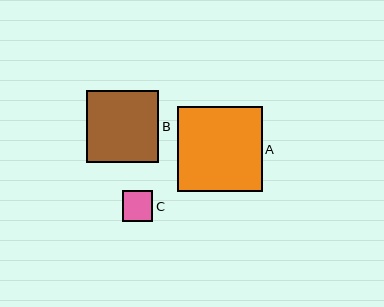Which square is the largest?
Square A is the largest with a size of approximately 85 pixels.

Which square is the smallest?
Square C is the smallest with a size of approximately 30 pixels.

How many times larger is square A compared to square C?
Square A is approximately 2.8 times the size of square C.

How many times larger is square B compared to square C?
Square B is approximately 2.4 times the size of square C.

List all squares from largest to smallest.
From largest to smallest: A, B, C.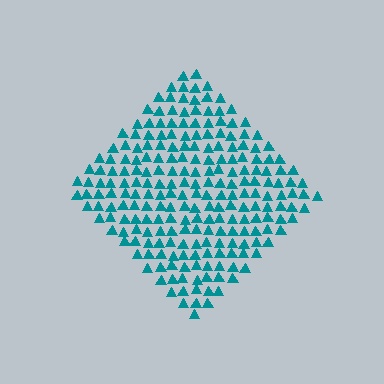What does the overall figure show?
The overall figure shows a diamond.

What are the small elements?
The small elements are triangles.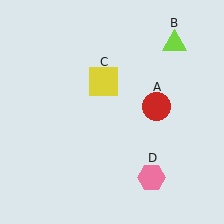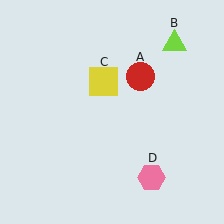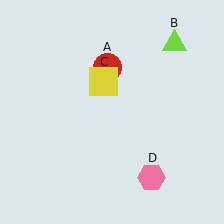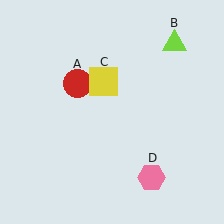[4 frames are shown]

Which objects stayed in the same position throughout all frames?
Lime triangle (object B) and yellow square (object C) and pink hexagon (object D) remained stationary.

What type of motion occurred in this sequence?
The red circle (object A) rotated counterclockwise around the center of the scene.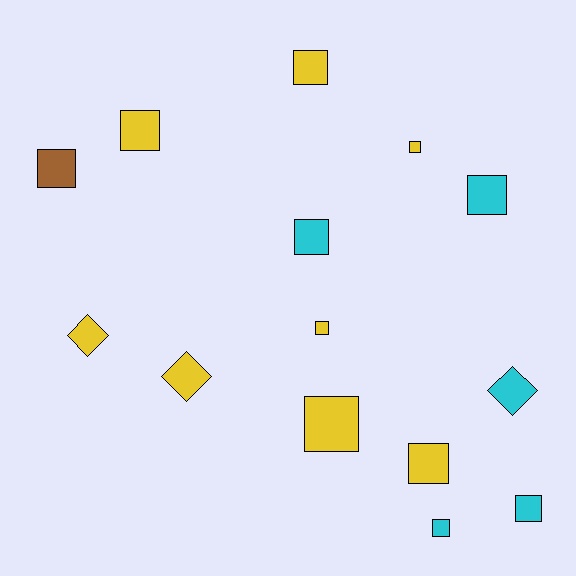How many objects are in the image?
There are 14 objects.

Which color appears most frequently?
Yellow, with 8 objects.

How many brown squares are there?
There is 1 brown square.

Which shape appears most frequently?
Square, with 11 objects.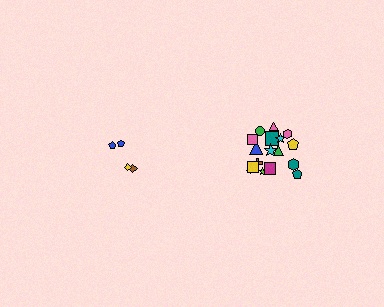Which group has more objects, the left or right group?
The right group.